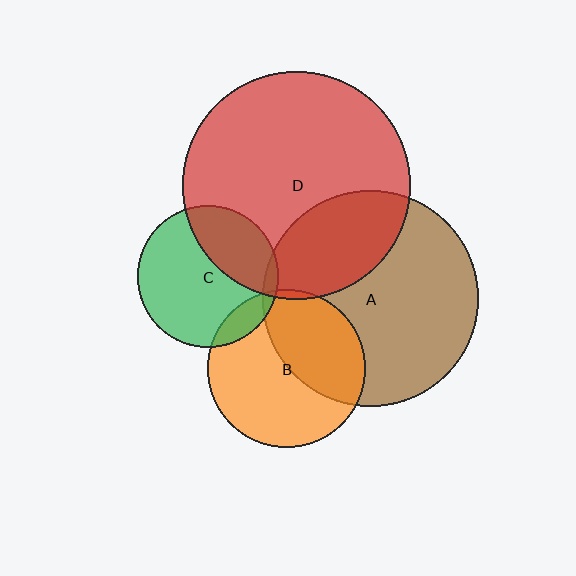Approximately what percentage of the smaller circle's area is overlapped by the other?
Approximately 30%.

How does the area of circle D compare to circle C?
Approximately 2.6 times.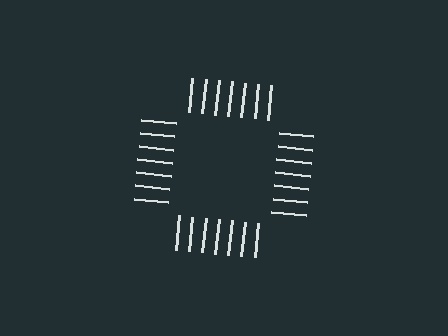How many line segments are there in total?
28 — 7 along each of the 4 edges.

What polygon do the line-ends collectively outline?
An illusory square — the line segments terminate on its edges but no continuous stroke is drawn.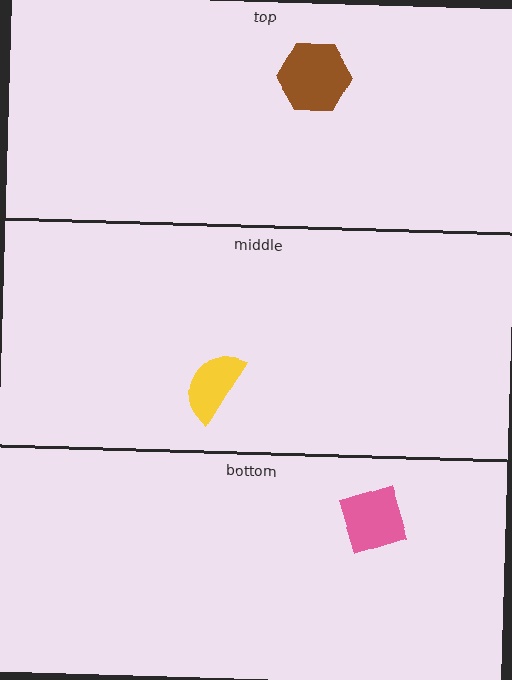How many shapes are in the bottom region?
1.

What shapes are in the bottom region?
The pink square.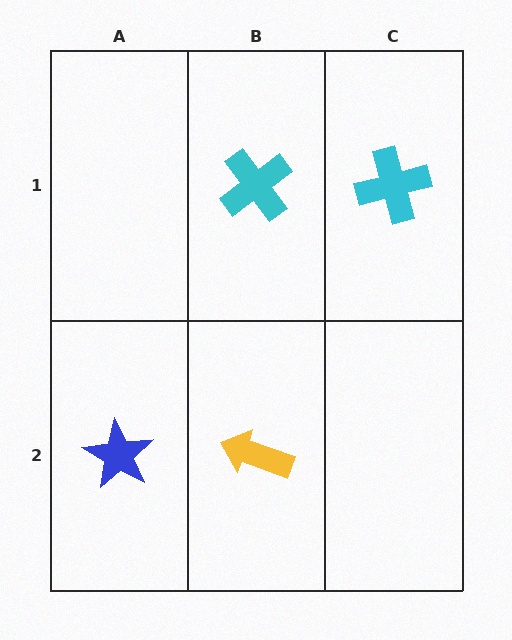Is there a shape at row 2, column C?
No, that cell is empty.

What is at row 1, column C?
A cyan cross.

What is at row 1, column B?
A cyan cross.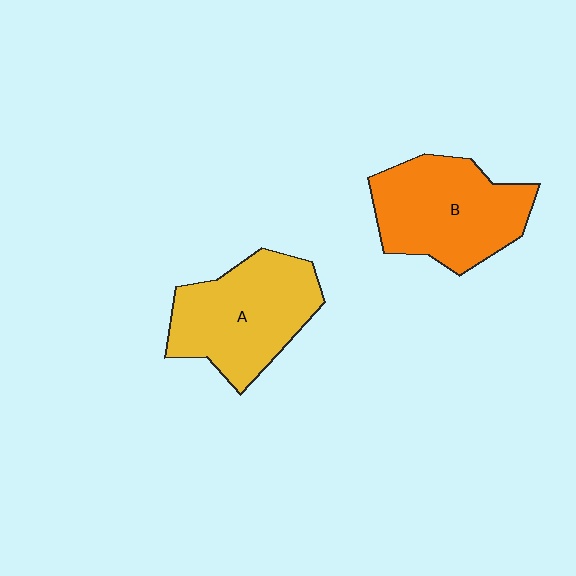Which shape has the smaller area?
Shape A (yellow).